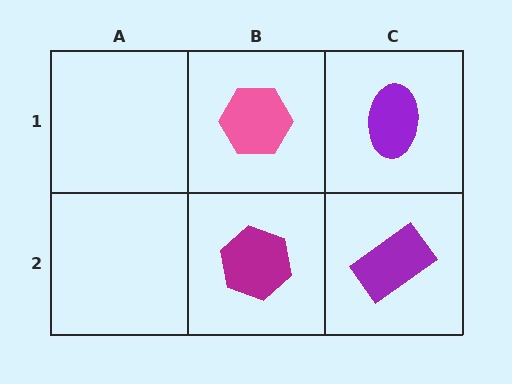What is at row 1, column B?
A pink hexagon.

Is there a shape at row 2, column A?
No, that cell is empty.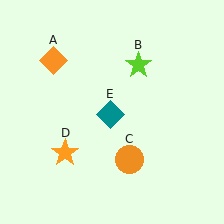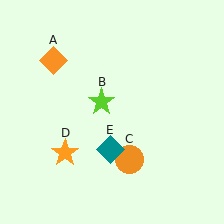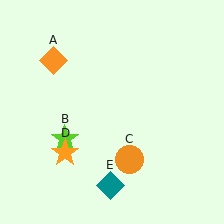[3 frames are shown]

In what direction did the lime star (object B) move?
The lime star (object B) moved down and to the left.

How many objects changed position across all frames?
2 objects changed position: lime star (object B), teal diamond (object E).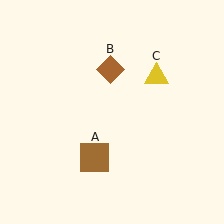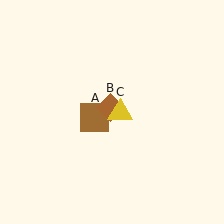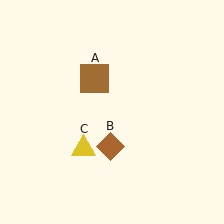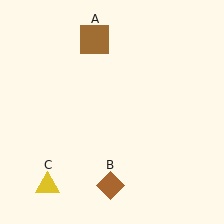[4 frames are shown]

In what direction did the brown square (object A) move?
The brown square (object A) moved up.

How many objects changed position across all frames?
3 objects changed position: brown square (object A), brown diamond (object B), yellow triangle (object C).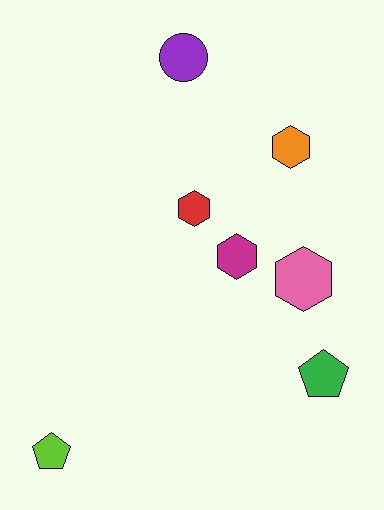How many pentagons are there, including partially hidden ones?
There are 2 pentagons.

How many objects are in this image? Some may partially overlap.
There are 7 objects.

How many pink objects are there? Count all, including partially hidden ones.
There is 1 pink object.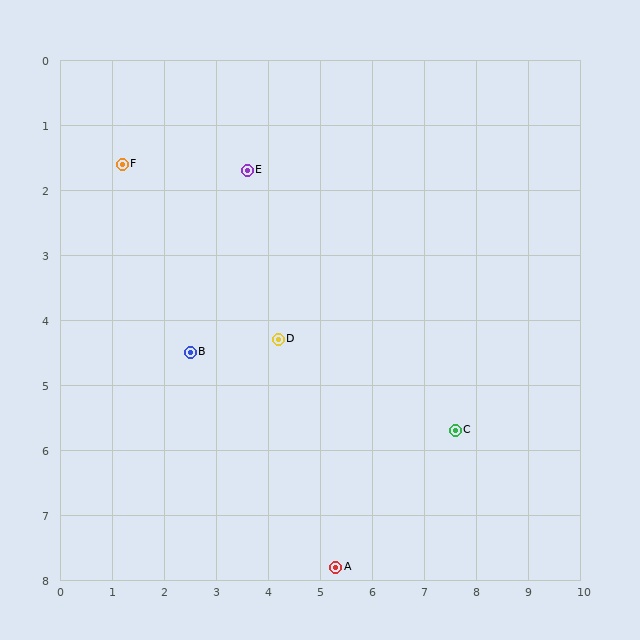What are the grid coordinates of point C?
Point C is at approximately (7.6, 5.7).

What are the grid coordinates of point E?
Point E is at approximately (3.6, 1.7).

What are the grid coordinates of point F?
Point F is at approximately (1.2, 1.6).